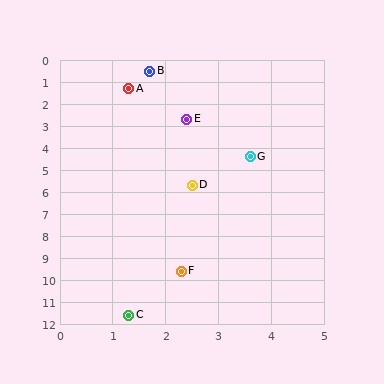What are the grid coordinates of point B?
Point B is at approximately (1.7, 0.5).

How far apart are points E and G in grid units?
Points E and G are about 2.1 grid units apart.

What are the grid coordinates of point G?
Point G is at approximately (3.6, 4.4).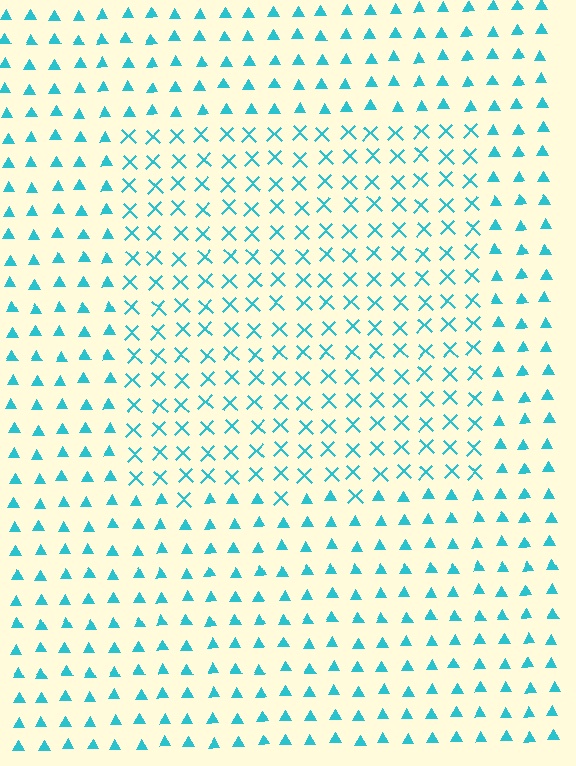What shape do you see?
I see a rectangle.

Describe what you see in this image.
The image is filled with small cyan elements arranged in a uniform grid. A rectangle-shaped region contains X marks, while the surrounding area contains triangles. The boundary is defined purely by the change in element shape.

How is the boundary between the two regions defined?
The boundary is defined by a change in element shape: X marks inside vs. triangles outside. All elements share the same color and spacing.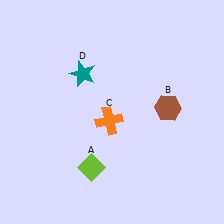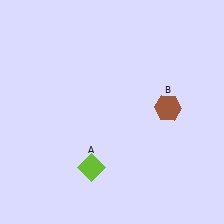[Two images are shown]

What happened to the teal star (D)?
The teal star (D) was removed in Image 2. It was in the top-left area of Image 1.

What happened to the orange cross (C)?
The orange cross (C) was removed in Image 2. It was in the bottom-left area of Image 1.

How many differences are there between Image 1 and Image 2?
There are 2 differences between the two images.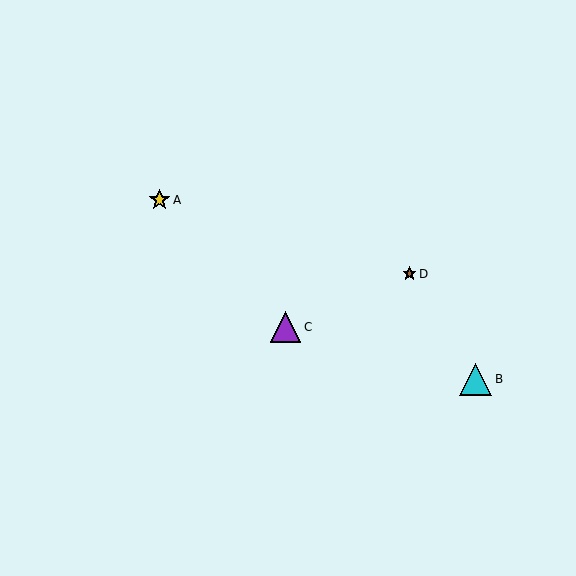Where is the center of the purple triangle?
The center of the purple triangle is at (286, 327).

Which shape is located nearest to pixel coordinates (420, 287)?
The brown star (labeled D) at (409, 274) is nearest to that location.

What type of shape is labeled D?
Shape D is a brown star.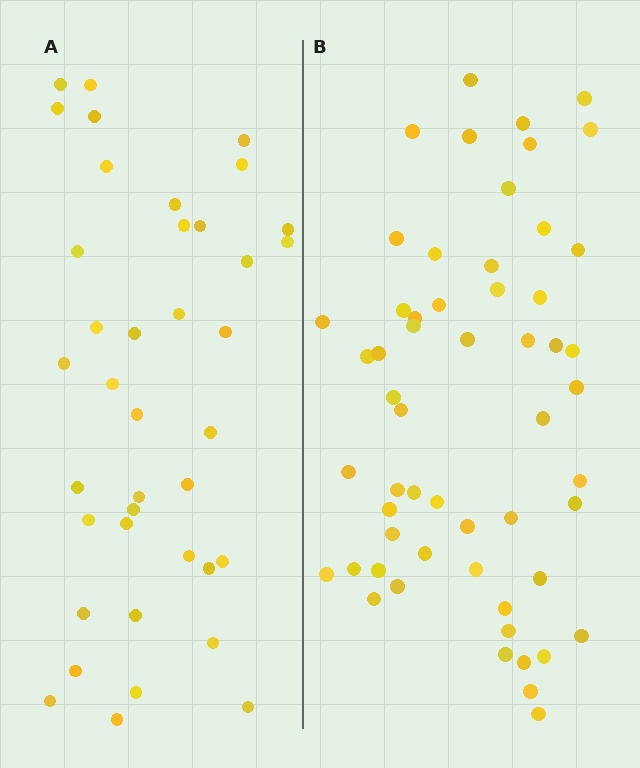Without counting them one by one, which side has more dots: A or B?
Region B (the right region) has more dots.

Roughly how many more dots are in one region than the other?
Region B has approximately 15 more dots than region A.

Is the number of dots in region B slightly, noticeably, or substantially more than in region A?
Region B has noticeably more, but not dramatically so. The ratio is roughly 1.4 to 1.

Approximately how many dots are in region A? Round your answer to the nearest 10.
About 40 dots. (The exact count is 39, which rounds to 40.)